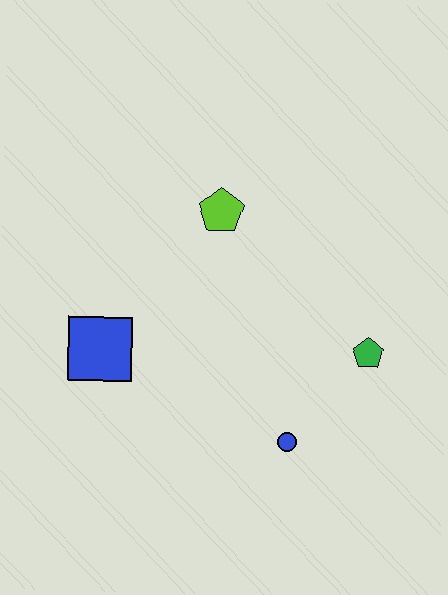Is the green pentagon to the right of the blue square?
Yes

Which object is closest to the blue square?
The lime pentagon is closest to the blue square.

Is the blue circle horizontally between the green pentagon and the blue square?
Yes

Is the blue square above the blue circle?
Yes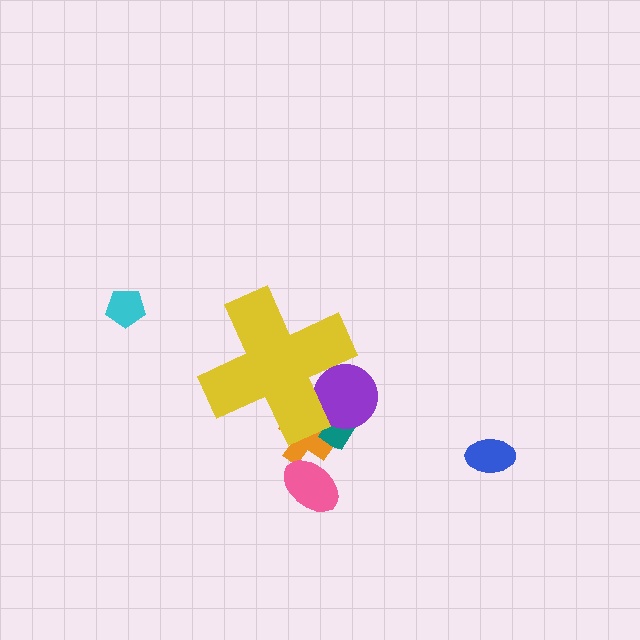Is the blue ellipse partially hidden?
No, the blue ellipse is fully visible.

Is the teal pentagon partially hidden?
Yes, the teal pentagon is partially hidden behind the yellow cross.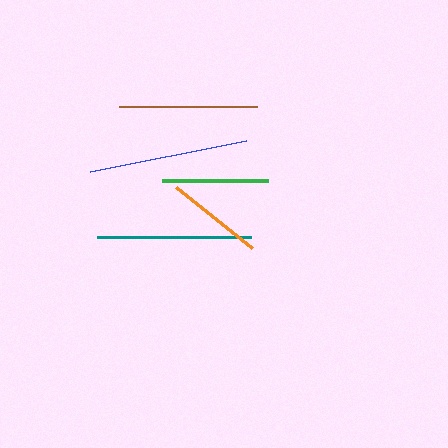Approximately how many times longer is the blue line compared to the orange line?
The blue line is approximately 1.6 times the length of the orange line.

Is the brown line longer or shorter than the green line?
The brown line is longer than the green line.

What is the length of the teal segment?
The teal segment is approximately 154 pixels long.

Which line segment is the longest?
The blue line is the longest at approximately 159 pixels.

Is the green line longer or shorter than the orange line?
The green line is longer than the orange line.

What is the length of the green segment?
The green segment is approximately 107 pixels long.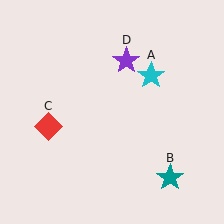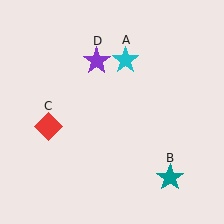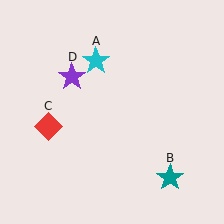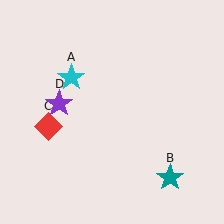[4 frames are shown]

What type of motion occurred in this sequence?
The cyan star (object A), purple star (object D) rotated counterclockwise around the center of the scene.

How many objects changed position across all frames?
2 objects changed position: cyan star (object A), purple star (object D).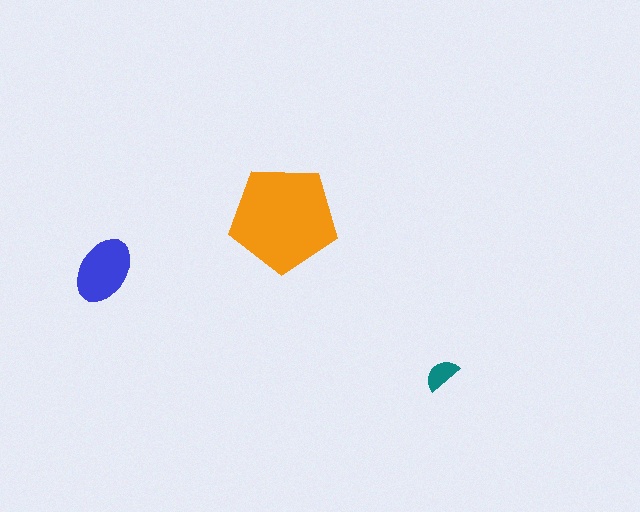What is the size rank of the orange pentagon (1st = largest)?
1st.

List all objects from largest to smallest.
The orange pentagon, the blue ellipse, the teal semicircle.